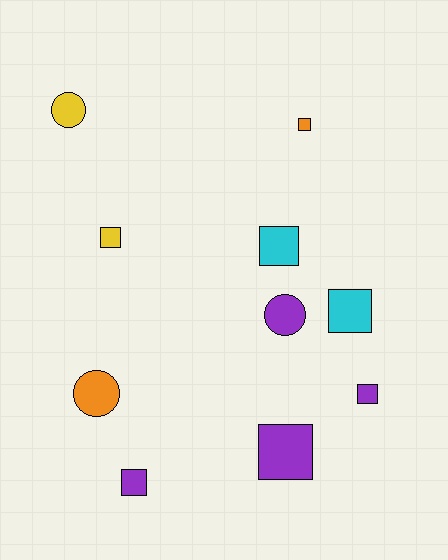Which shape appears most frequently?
Square, with 7 objects.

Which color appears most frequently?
Purple, with 4 objects.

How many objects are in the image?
There are 10 objects.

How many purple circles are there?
There is 1 purple circle.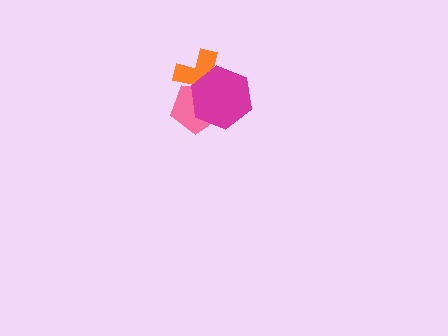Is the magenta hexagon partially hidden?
No, no other shape covers it.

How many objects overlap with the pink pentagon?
2 objects overlap with the pink pentagon.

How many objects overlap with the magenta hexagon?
2 objects overlap with the magenta hexagon.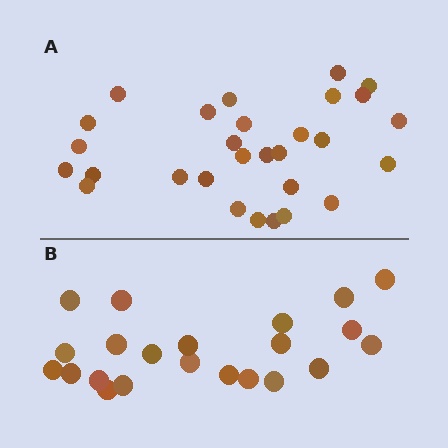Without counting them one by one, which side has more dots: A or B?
Region A (the top region) has more dots.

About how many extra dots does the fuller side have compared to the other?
Region A has roughly 8 or so more dots than region B.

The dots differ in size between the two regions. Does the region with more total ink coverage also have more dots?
No. Region B has more total ink coverage because its dots are larger, but region A actually contains more individual dots. Total area can be misleading — the number of items is what matters here.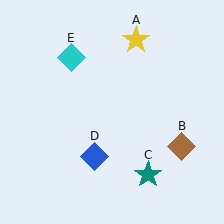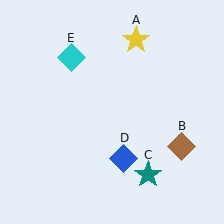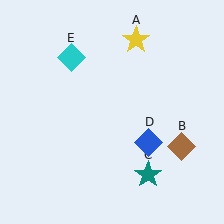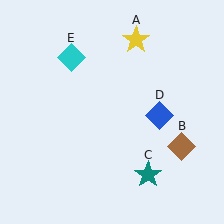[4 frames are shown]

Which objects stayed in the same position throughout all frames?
Yellow star (object A) and brown diamond (object B) and teal star (object C) and cyan diamond (object E) remained stationary.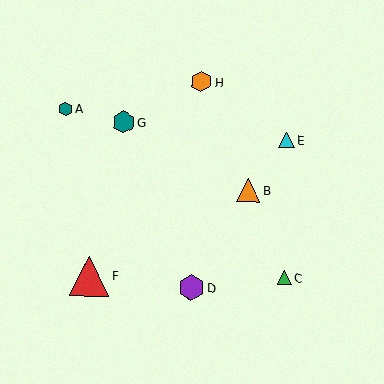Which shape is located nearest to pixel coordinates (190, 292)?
The purple hexagon (labeled D) at (191, 288) is nearest to that location.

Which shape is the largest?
The red triangle (labeled F) is the largest.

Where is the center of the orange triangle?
The center of the orange triangle is at (248, 190).